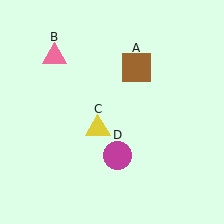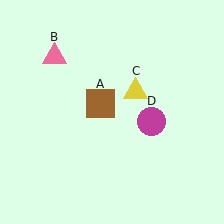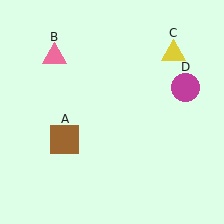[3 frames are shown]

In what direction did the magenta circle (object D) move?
The magenta circle (object D) moved up and to the right.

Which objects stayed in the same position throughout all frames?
Pink triangle (object B) remained stationary.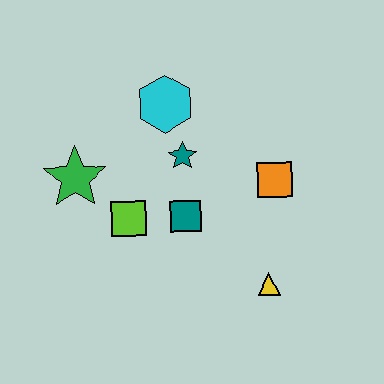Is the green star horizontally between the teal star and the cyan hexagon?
No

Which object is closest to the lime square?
The teal square is closest to the lime square.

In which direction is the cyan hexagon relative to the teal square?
The cyan hexagon is above the teal square.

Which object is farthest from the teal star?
The yellow triangle is farthest from the teal star.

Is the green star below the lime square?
No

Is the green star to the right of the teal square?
No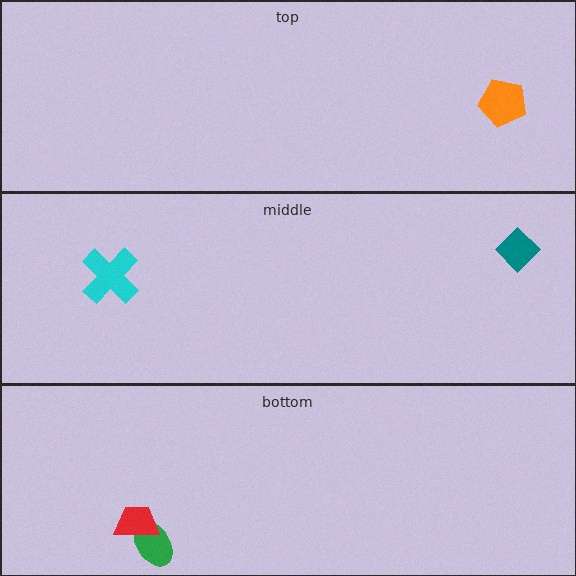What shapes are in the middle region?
The teal diamond, the cyan cross.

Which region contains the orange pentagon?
The top region.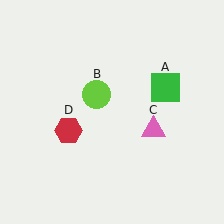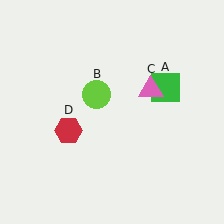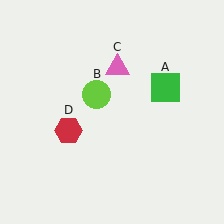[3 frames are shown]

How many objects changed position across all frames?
1 object changed position: pink triangle (object C).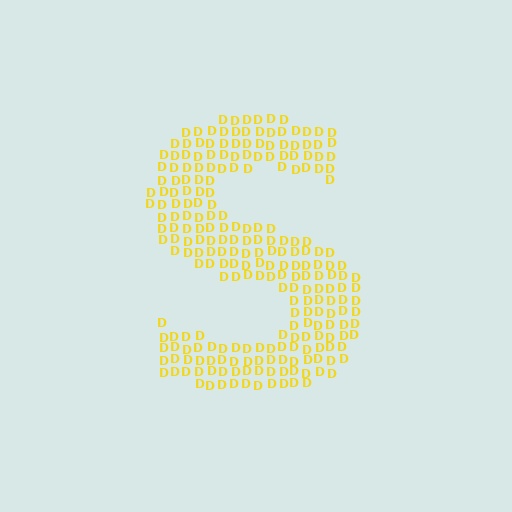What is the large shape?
The large shape is the letter S.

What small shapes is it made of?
It is made of small letter D's.